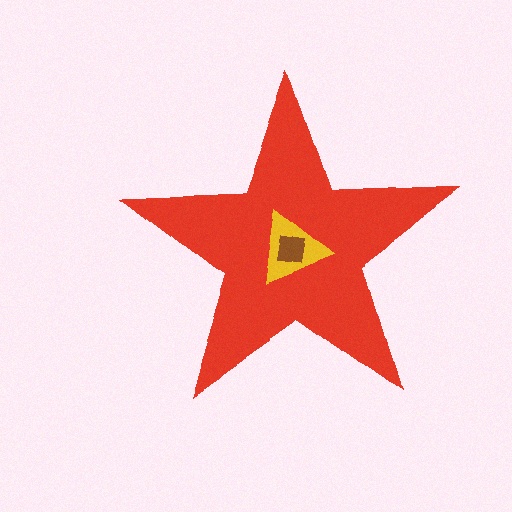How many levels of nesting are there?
3.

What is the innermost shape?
The brown square.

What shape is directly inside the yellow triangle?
The brown square.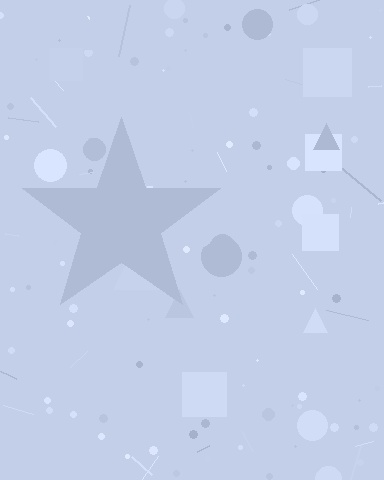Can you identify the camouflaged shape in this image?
The camouflaged shape is a star.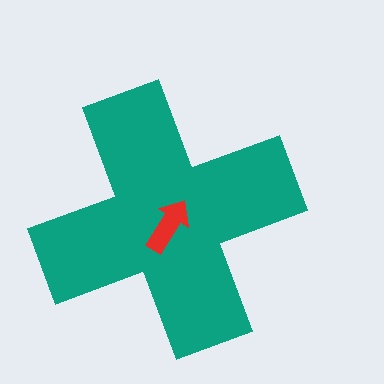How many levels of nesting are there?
2.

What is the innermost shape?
The red arrow.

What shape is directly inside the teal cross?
The red arrow.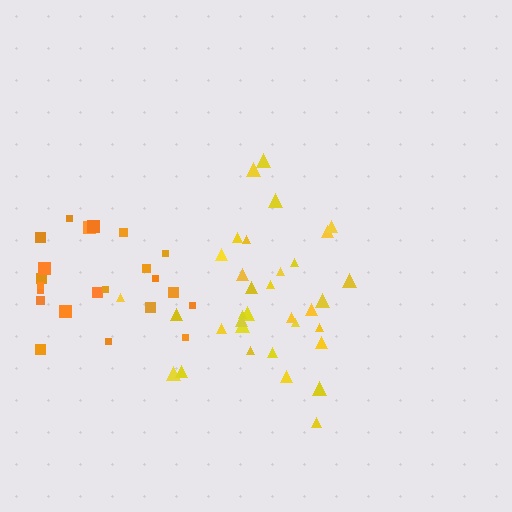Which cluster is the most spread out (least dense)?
Yellow.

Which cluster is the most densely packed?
Orange.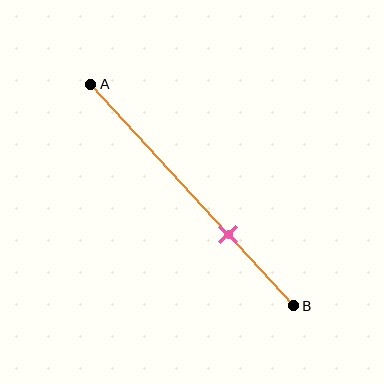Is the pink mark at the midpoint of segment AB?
No, the mark is at about 70% from A, not at the 50% midpoint.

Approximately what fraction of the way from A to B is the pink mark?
The pink mark is approximately 70% of the way from A to B.